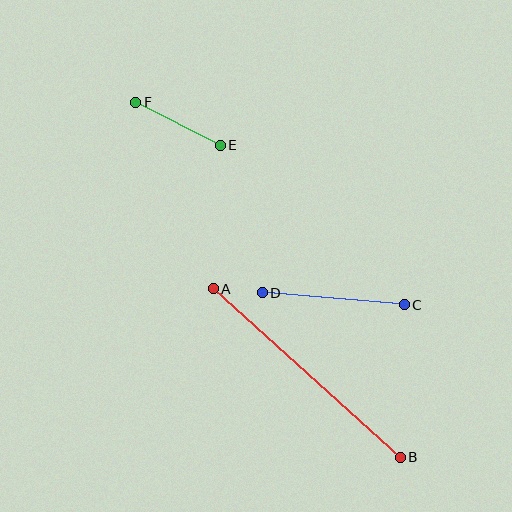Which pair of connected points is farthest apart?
Points A and B are farthest apart.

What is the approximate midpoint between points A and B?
The midpoint is at approximately (307, 373) pixels.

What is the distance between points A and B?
The distance is approximately 251 pixels.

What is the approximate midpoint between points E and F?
The midpoint is at approximately (178, 124) pixels.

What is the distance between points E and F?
The distance is approximately 95 pixels.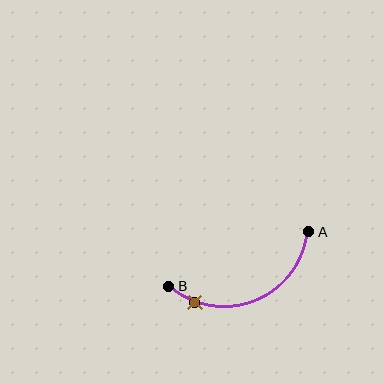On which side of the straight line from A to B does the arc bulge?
The arc bulges below the straight line connecting A and B.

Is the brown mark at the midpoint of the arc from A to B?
No. The brown mark lies on the arc but is closer to endpoint B. The arc midpoint would be at the point on the curve equidistant along the arc from both A and B.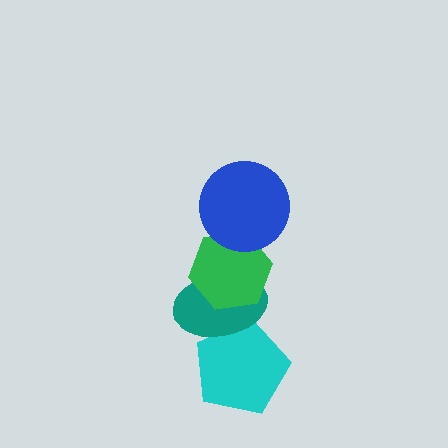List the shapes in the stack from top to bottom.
From top to bottom: the blue circle, the green hexagon, the teal ellipse, the cyan pentagon.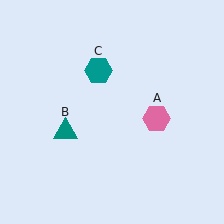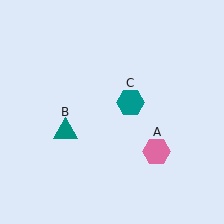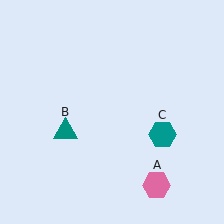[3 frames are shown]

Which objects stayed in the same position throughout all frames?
Teal triangle (object B) remained stationary.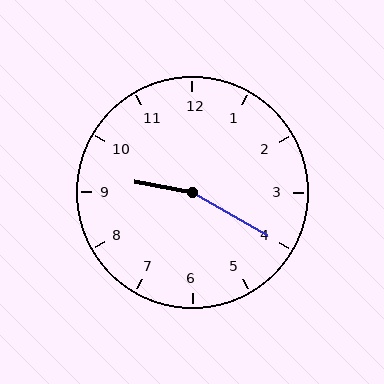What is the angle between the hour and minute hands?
Approximately 160 degrees.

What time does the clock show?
9:20.